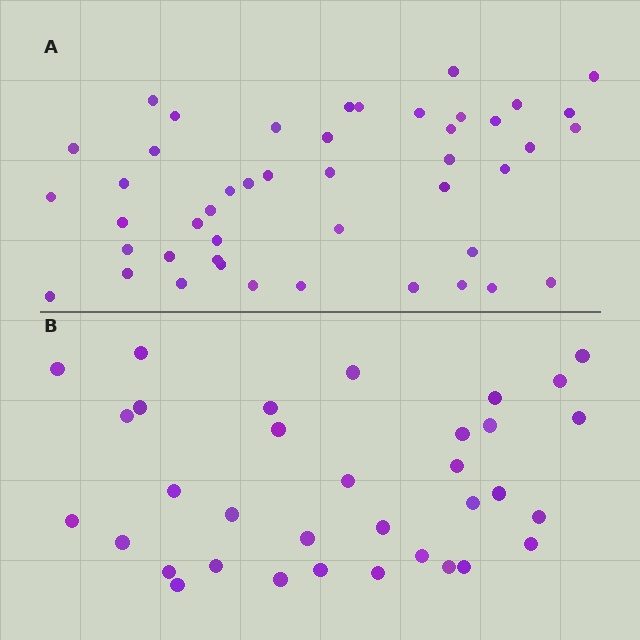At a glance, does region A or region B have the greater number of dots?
Region A (the top region) has more dots.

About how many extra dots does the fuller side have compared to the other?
Region A has roughly 12 or so more dots than region B.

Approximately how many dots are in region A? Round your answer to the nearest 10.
About 50 dots. (The exact count is 46, which rounds to 50.)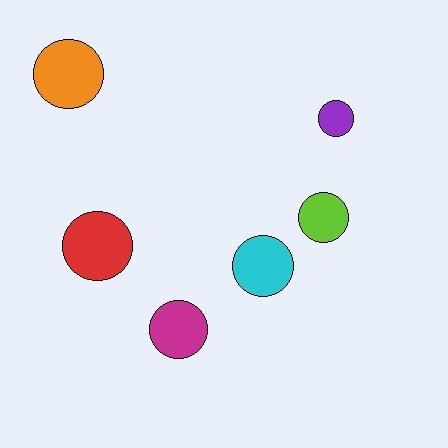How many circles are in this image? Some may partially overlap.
There are 6 circles.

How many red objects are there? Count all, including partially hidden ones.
There is 1 red object.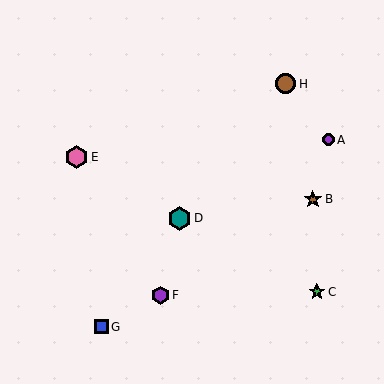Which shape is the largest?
The teal hexagon (labeled D) is the largest.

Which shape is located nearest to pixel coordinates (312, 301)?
The green star (labeled C) at (317, 292) is nearest to that location.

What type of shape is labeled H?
Shape H is a brown circle.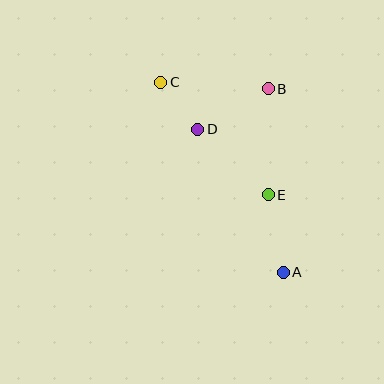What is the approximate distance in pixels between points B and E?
The distance between B and E is approximately 106 pixels.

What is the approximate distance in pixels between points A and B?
The distance between A and B is approximately 184 pixels.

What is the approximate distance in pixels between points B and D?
The distance between B and D is approximately 81 pixels.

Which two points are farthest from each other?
Points A and C are farthest from each other.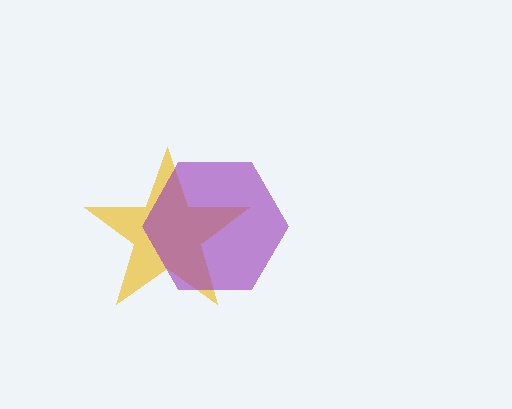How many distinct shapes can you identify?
There are 2 distinct shapes: a yellow star, a purple hexagon.